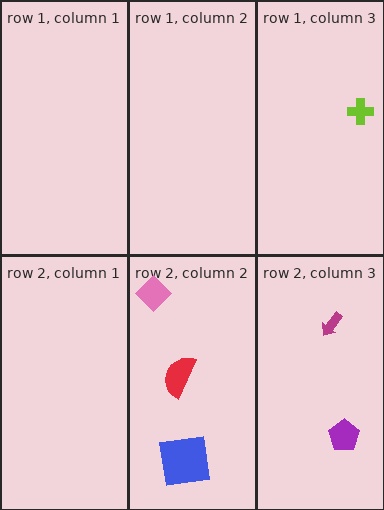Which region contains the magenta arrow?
The row 2, column 3 region.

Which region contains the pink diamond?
The row 2, column 2 region.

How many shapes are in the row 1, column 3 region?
1.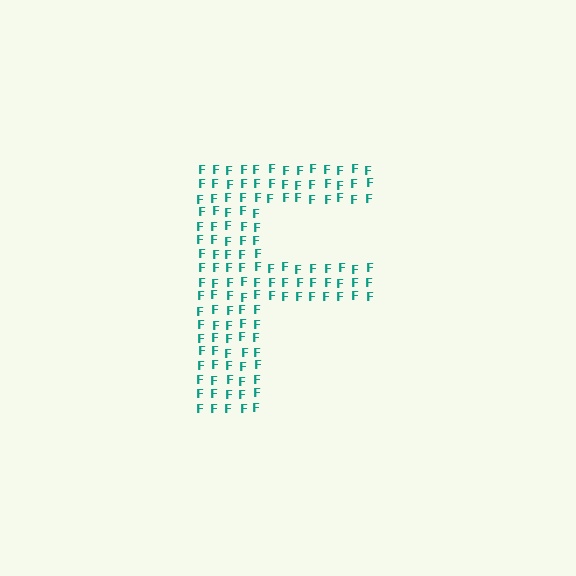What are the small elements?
The small elements are letter F's.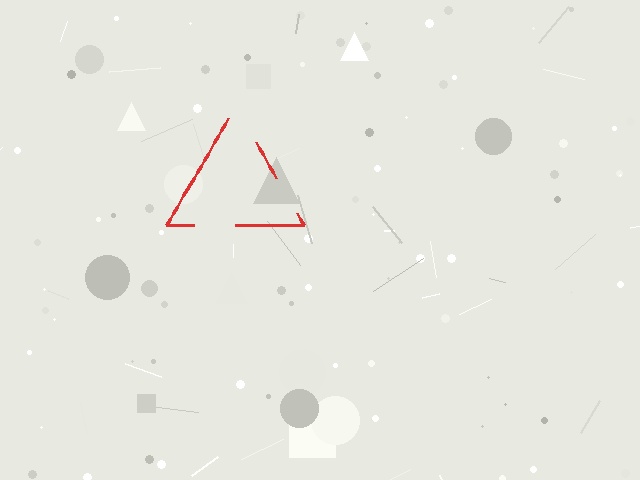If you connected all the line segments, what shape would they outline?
They would outline a triangle.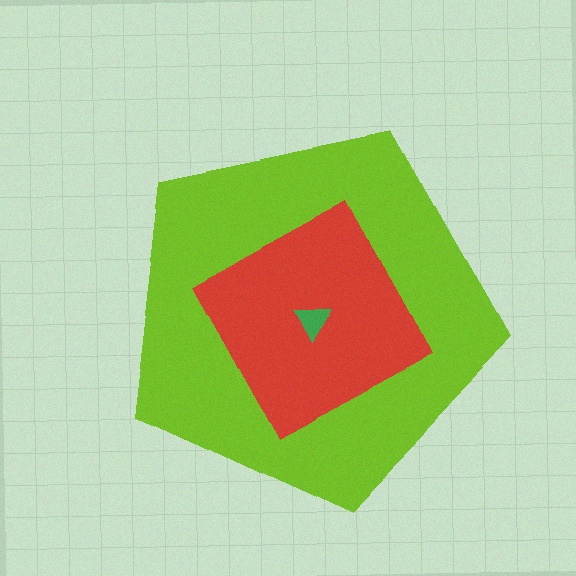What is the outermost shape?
The lime pentagon.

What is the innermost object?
The green triangle.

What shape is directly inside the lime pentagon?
The red square.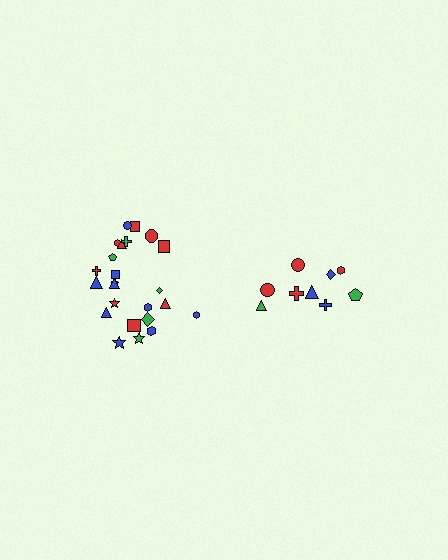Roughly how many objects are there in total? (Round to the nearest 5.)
Roughly 35 objects in total.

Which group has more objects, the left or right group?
The left group.